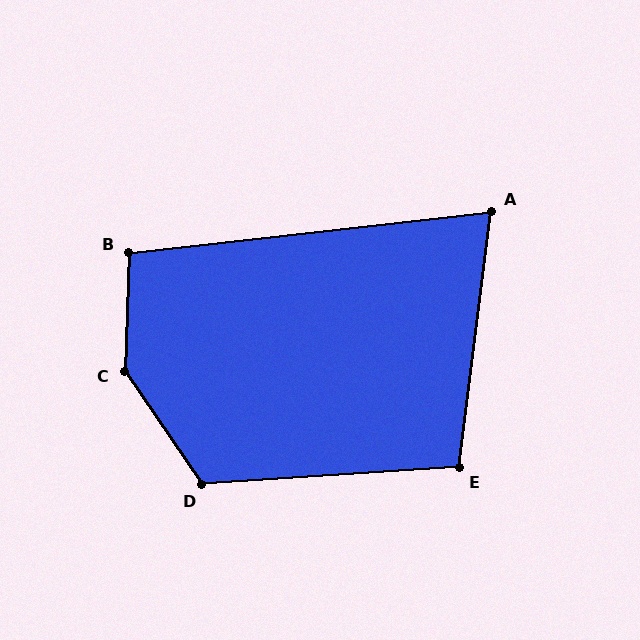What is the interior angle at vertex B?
Approximately 99 degrees (obtuse).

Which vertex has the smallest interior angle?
A, at approximately 76 degrees.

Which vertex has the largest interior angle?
C, at approximately 143 degrees.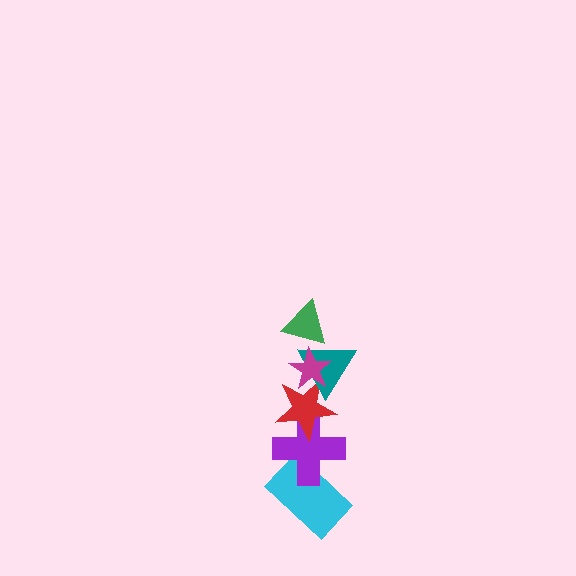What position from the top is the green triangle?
The green triangle is 1st from the top.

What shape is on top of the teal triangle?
The magenta star is on top of the teal triangle.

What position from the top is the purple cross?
The purple cross is 5th from the top.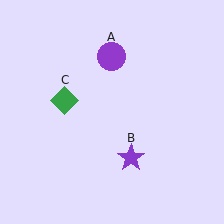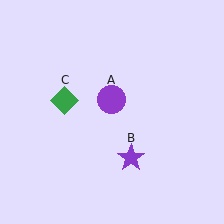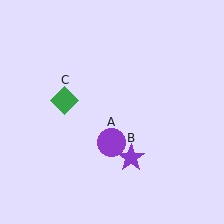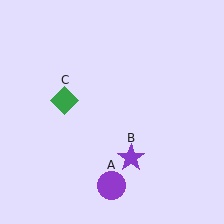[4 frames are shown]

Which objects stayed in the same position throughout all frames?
Purple star (object B) and green diamond (object C) remained stationary.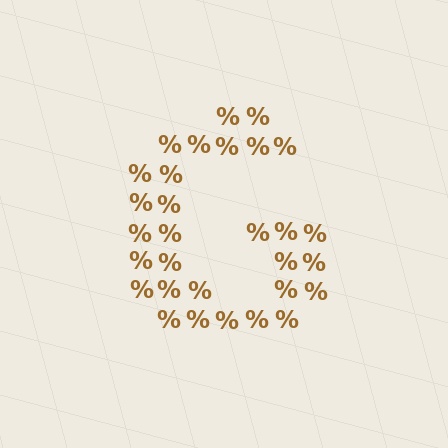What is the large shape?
The large shape is the letter G.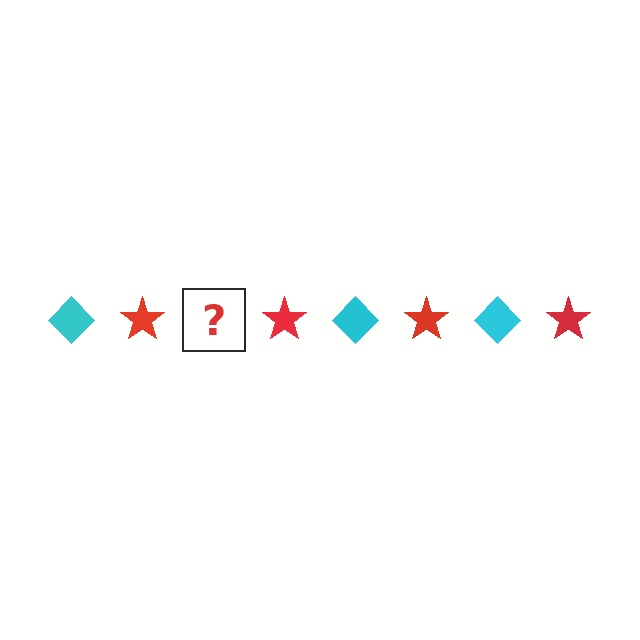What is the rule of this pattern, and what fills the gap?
The rule is that the pattern alternates between cyan diamond and red star. The gap should be filled with a cyan diamond.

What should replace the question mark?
The question mark should be replaced with a cyan diamond.